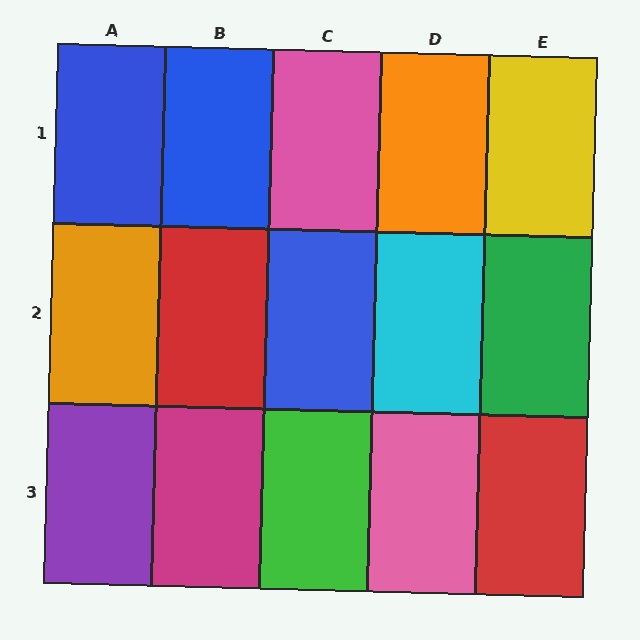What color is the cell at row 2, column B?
Red.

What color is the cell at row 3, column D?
Pink.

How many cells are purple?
1 cell is purple.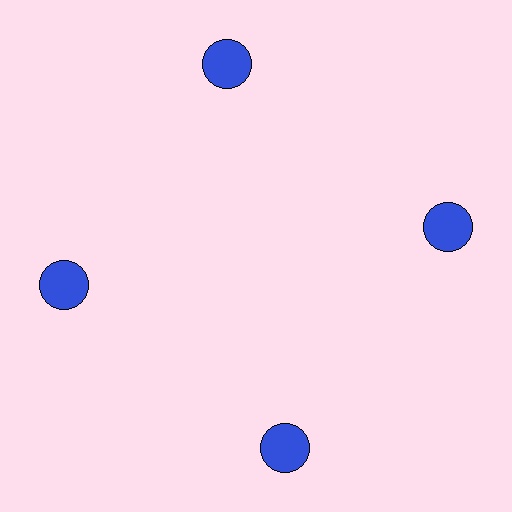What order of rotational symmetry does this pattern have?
This pattern has 4-fold rotational symmetry.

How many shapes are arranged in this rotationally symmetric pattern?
There are 4 shapes, arranged in 4 groups of 1.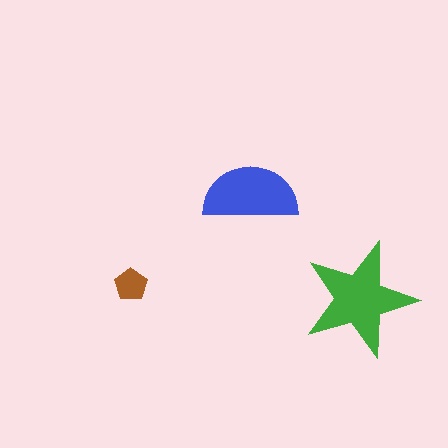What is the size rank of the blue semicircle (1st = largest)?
2nd.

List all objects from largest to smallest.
The green star, the blue semicircle, the brown pentagon.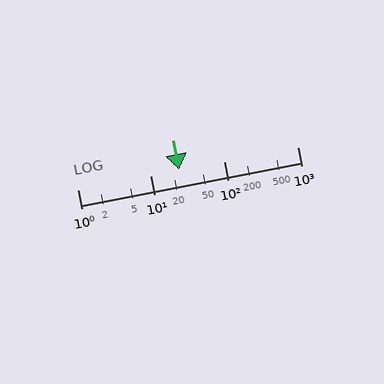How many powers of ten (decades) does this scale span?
The scale spans 3 decades, from 1 to 1000.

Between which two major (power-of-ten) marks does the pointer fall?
The pointer is between 10 and 100.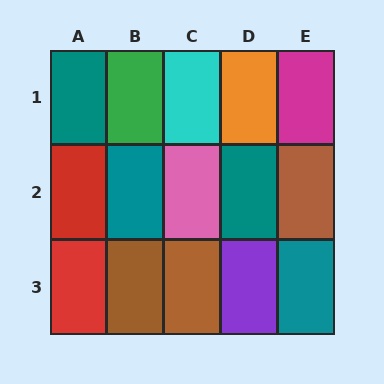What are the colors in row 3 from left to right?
Red, brown, brown, purple, teal.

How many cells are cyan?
1 cell is cyan.